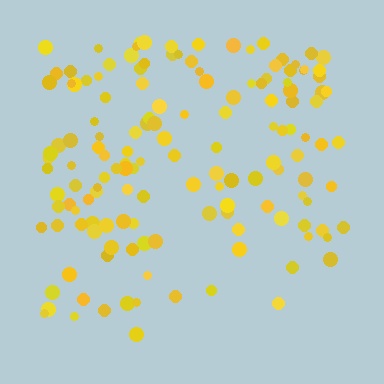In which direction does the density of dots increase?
From bottom to top, with the top side densest.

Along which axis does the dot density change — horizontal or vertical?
Vertical.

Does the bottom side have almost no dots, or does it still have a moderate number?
Still a moderate number, just noticeably fewer than the top.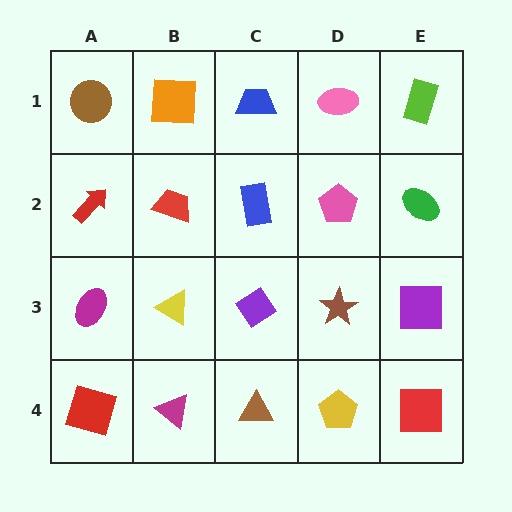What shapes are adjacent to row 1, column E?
A green ellipse (row 2, column E), a pink ellipse (row 1, column D).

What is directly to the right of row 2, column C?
A pink pentagon.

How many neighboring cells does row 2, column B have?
4.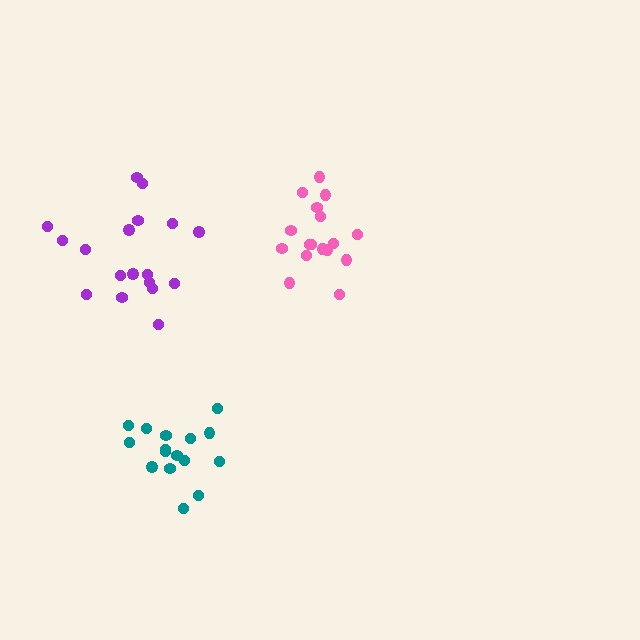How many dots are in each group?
Group 1: 17 dots, Group 2: 18 dots, Group 3: 16 dots (51 total).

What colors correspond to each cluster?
The clusters are colored: pink, purple, teal.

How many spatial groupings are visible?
There are 3 spatial groupings.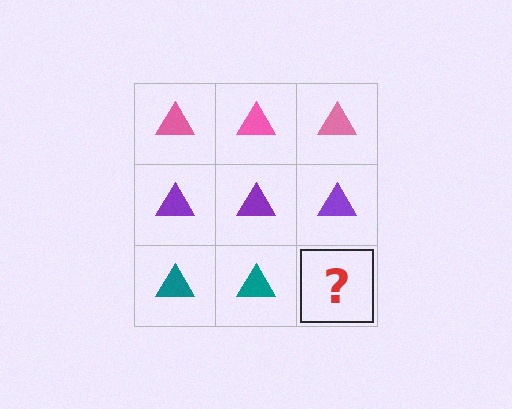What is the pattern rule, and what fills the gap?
The rule is that each row has a consistent color. The gap should be filled with a teal triangle.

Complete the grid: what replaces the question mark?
The question mark should be replaced with a teal triangle.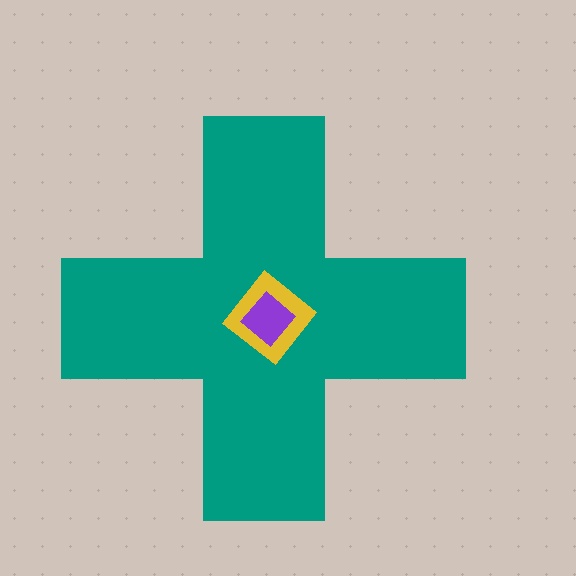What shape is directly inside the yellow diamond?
The purple diamond.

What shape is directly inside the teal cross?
The yellow diamond.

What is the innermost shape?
The purple diamond.